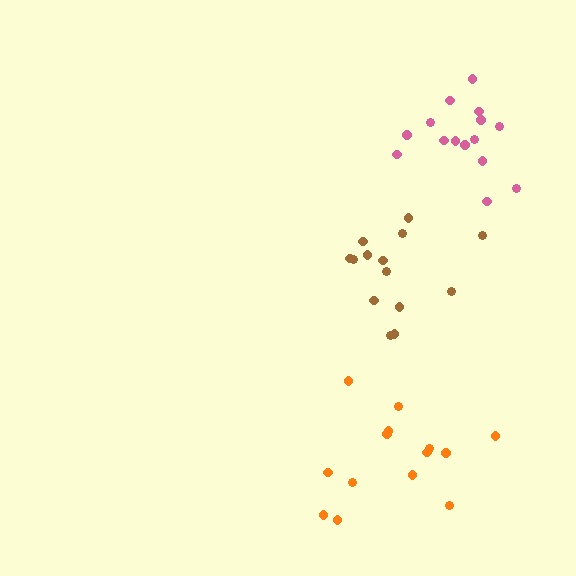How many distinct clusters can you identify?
There are 3 distinct clusters.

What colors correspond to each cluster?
The clusters are colored: pink, orange, brown.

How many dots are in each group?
Group 1: 15 dots, Group 2: 14 dots, Group 3: 14 dots (43 total).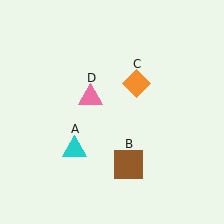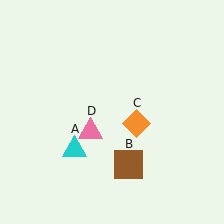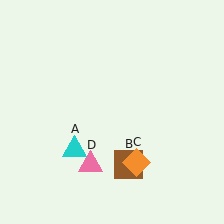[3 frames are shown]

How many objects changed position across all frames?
2 objects changed position: orange diamond (object C), pink triangle (object D).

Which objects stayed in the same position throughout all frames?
Cyan triangle (object A) and brown square (object B) remained stationary.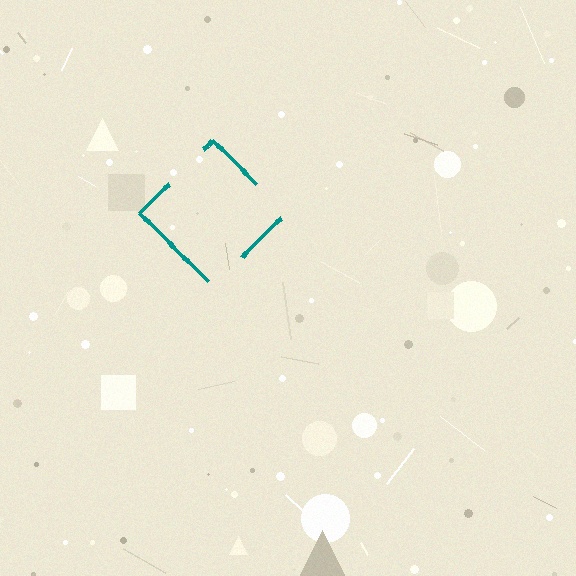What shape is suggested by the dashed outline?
The dashed outline suggests a diamond.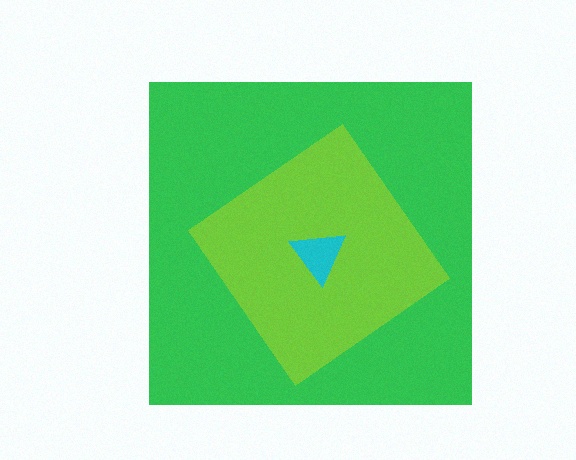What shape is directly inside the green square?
The lime diamond.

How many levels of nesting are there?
3.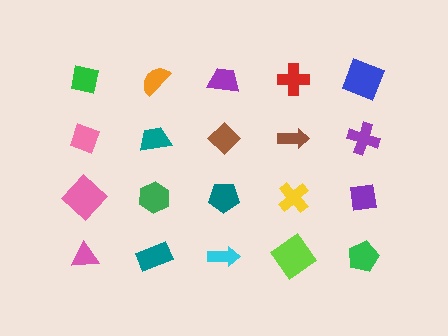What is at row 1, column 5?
A blue square.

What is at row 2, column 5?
A purple cross.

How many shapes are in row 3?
5 shapes.